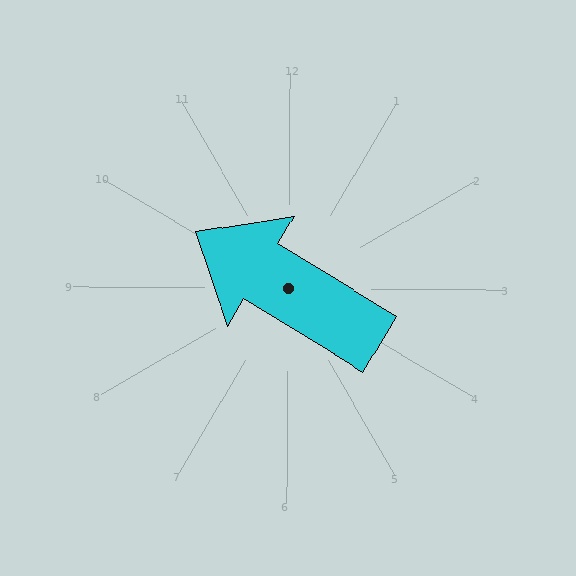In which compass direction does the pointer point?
Northwest.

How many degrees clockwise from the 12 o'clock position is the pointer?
Approximately 301 degrees.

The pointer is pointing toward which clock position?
Roughly 10 o'clock.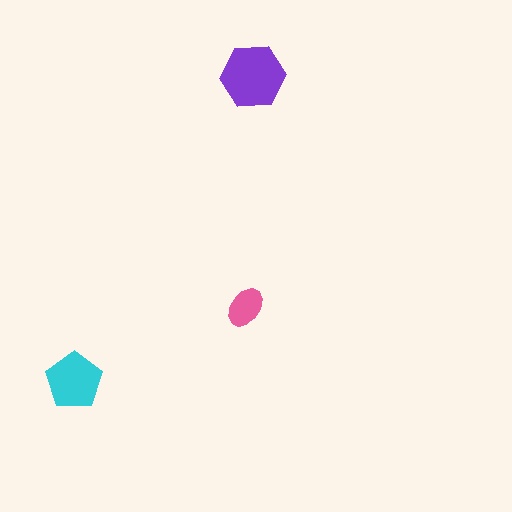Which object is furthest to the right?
The purple hexagon is rightmost.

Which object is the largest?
The purple hexagon.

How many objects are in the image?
There are 3 objects in the image.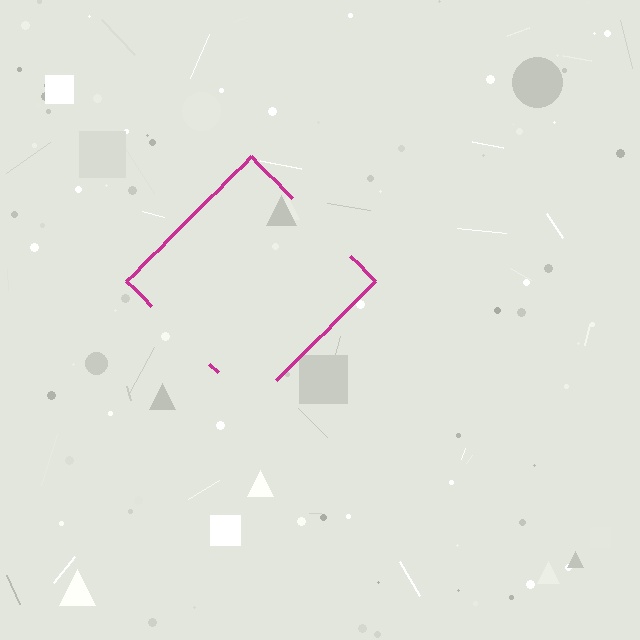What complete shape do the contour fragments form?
The contour fragments form a diamond.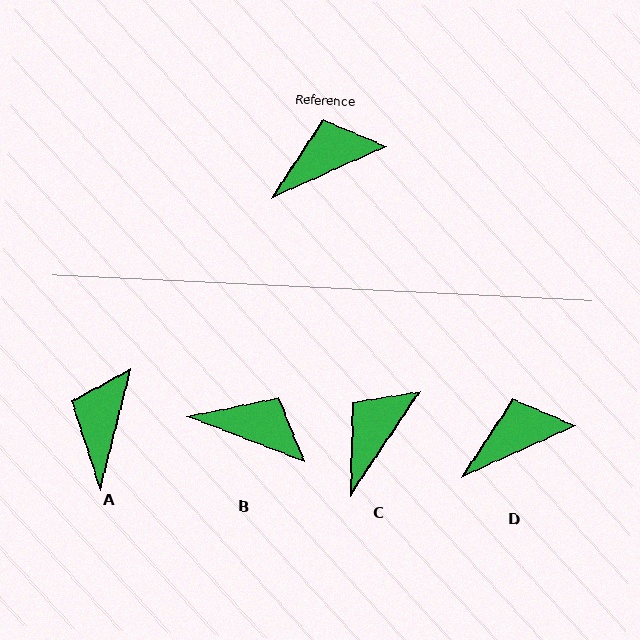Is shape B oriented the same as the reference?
No, it is off by about 45 degrees.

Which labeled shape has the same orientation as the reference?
D.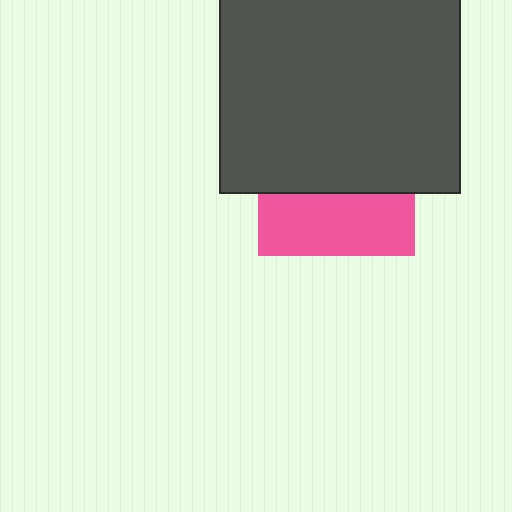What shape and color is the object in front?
The object in front is a dark gray rectangle.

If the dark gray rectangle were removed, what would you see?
You would see the complete pink square.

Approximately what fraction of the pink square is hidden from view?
Roughly 60% of the pink square is hidden behind the dark gray rectangle.